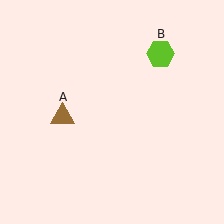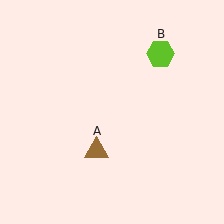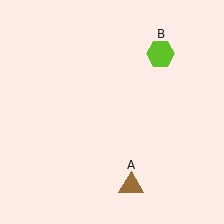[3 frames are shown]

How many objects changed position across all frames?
1 object changed position: brown triangle (object A).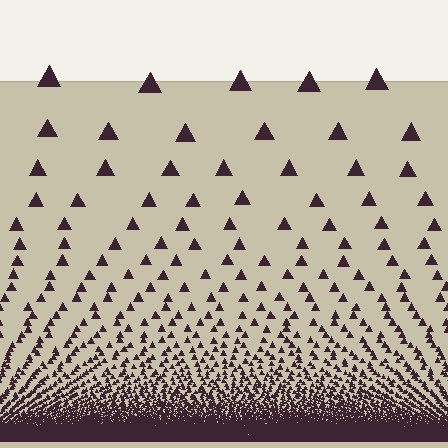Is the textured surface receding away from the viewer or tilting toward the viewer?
The surface appears to tilt toward the viewer. Texture elements get larger and sparser toward the top.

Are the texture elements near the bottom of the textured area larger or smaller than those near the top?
Smaller. The gradient is inverted — elements near the bottom are smaller and denser.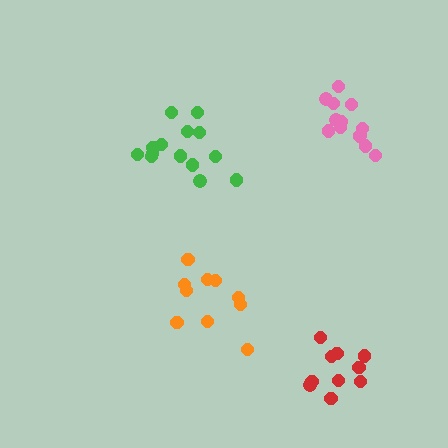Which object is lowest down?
The red cluster is bottommost.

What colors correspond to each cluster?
The clusters are colored: orange, green, red, pink.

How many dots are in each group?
Group 1: 10 dots, Group 2: 15 dots, Group 3: 10 dots, Group 4: 13 dots (48 total).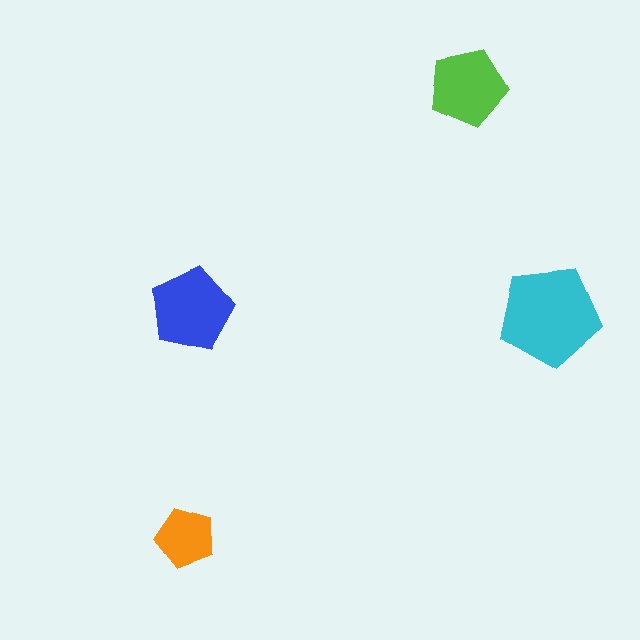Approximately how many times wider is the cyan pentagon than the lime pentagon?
About 1.5 times wider.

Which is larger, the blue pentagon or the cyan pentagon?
The cyan one.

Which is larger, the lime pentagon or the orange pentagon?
The lime one.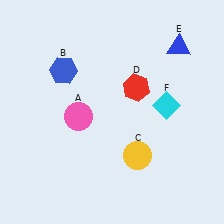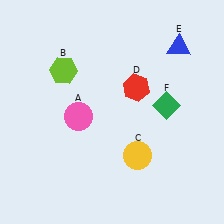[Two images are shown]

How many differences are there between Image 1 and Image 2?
There are 2 differences between the two images.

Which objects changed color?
B changed from blue to lime. F changed from cyan to green.